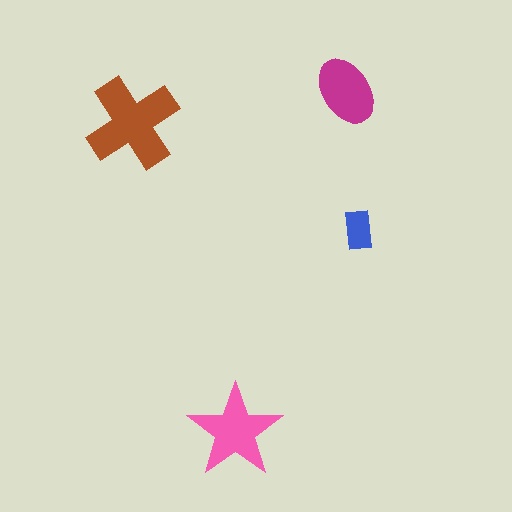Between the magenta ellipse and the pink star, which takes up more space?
The pink star.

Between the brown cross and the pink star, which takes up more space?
The brown cross.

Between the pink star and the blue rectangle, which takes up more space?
The pink star.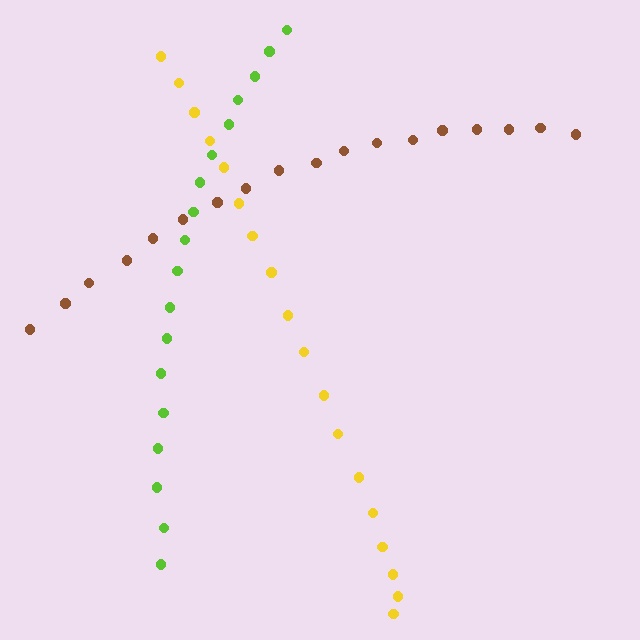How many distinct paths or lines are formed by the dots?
There are 3 distinct paths.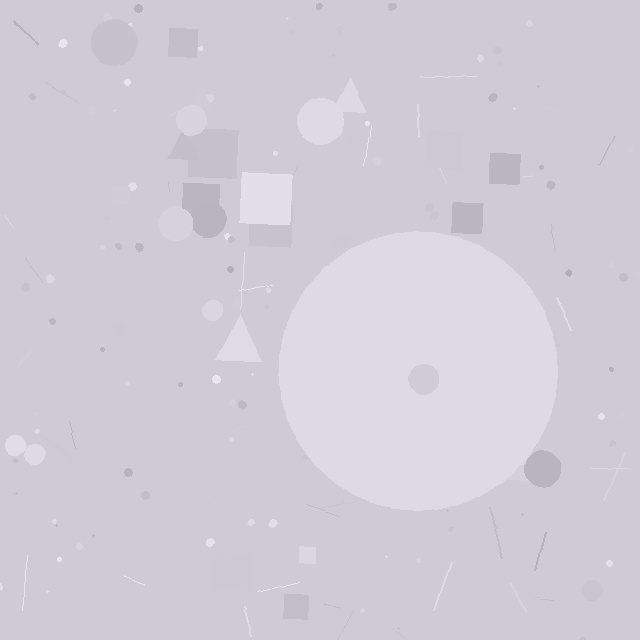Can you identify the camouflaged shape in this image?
The camouflaged shape is a circle.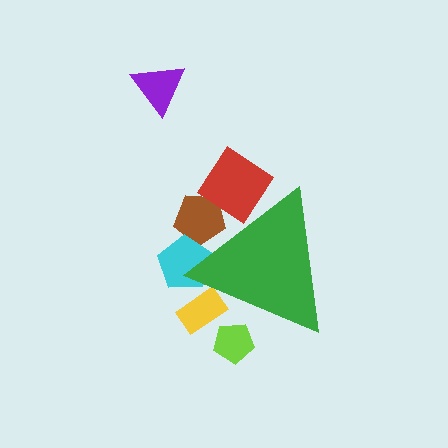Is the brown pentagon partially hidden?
Yes, the brown pentagon is partially hidden behind the green triangle.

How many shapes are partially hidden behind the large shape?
5 shapes are partially hidden.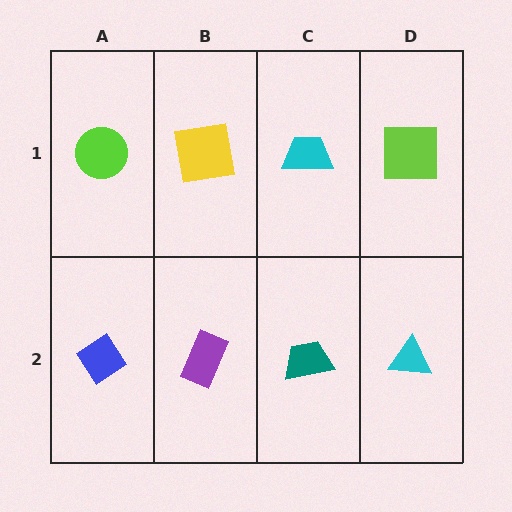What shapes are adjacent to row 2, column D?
A lime square (row 1, column D), a teal trapezoid (row 2, column C).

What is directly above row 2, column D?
A lime square.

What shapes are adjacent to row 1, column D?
A cyan triangle (row 2, column D), a cyan trapezoid (row 1, column C).